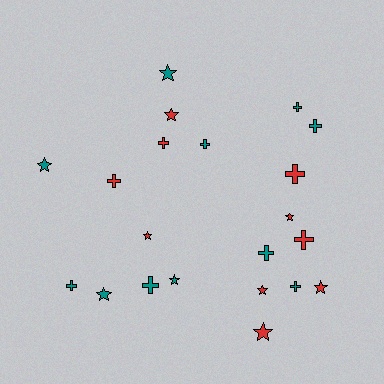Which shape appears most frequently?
Cross, with 11 objects.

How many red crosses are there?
There are 4 red crosses.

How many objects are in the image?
There are 21 objects.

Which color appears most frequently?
Teal, with 11 objects.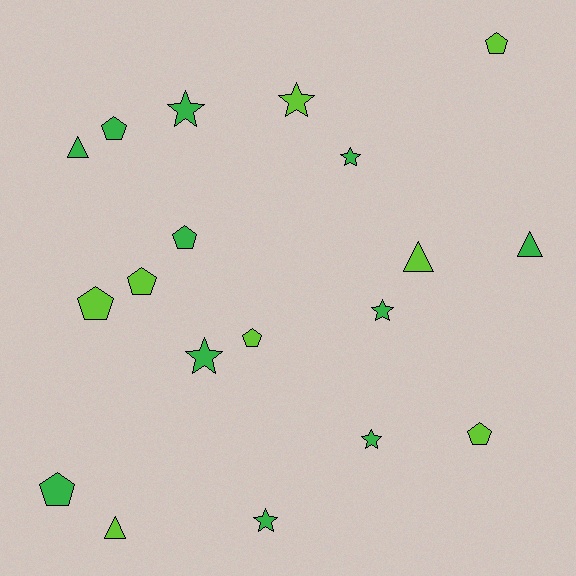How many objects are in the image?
There are 19 objects.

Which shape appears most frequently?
Pentagon, with 8 objects.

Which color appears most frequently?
Green, with 11 objects.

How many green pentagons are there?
There are 3 green pentagons.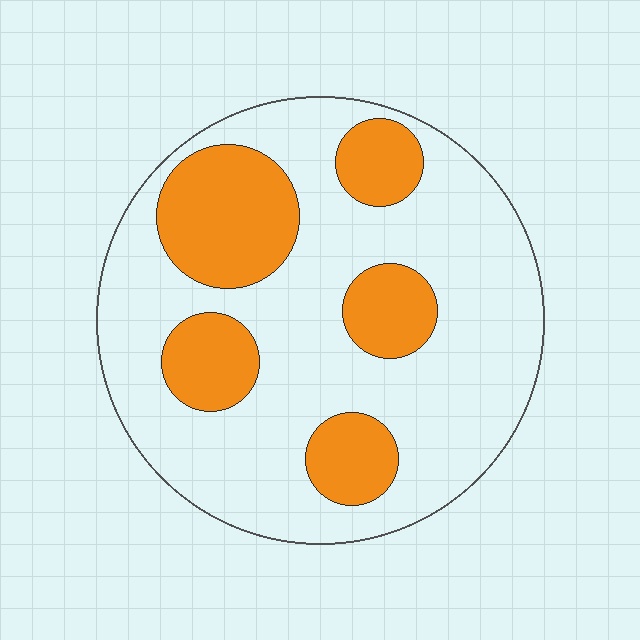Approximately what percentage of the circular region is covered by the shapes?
Approximately 30%.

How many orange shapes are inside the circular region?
5.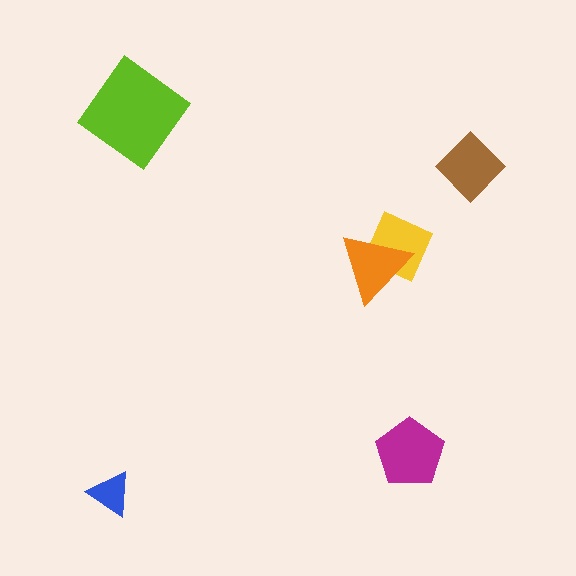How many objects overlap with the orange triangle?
1 object overlaps with the orange triangle.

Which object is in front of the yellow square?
The orange triangle is in front of the yellow square.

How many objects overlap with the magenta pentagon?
0 objects overlap with the magenta pentagon.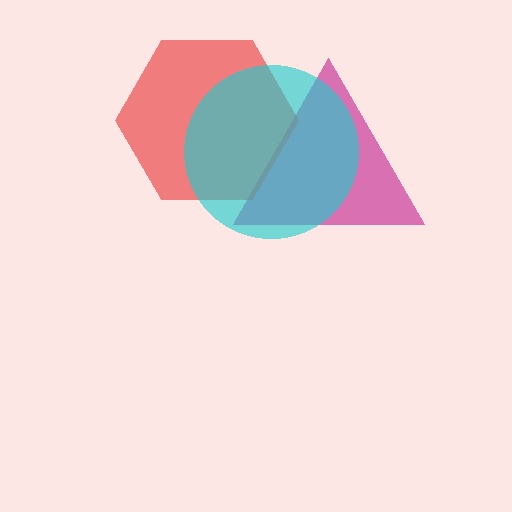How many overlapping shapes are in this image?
There are 3 overlapping shapes in the image.